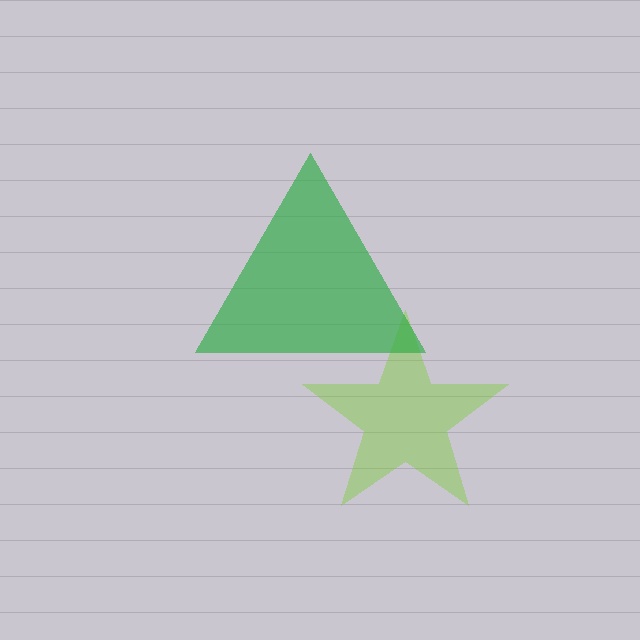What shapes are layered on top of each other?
The layered shapes are: a lime star, a green triangle.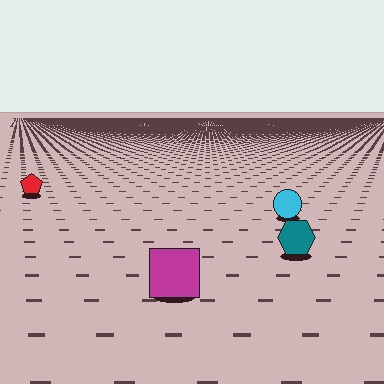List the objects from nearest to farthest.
From nearest to farthest: the magenta square, the teal hexagon, the cyan circle, the red pentagon.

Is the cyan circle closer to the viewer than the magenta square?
No. The magenta square is closer — you can tell from the texture gradient: the ground texture is coarser near it.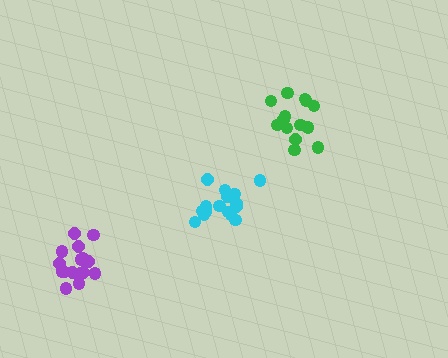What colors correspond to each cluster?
The clusters are colored: cyan, purple, green.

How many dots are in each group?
Group 1: 16 dots, Group 2: 17 dots, Group 3: 14 dots (47 total).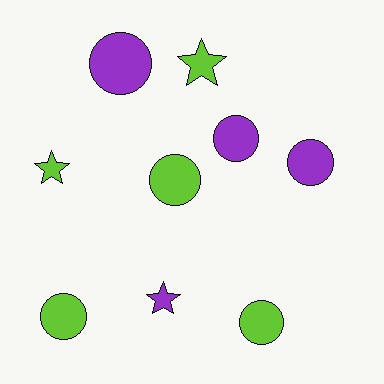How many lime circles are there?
There are 3 lime circles.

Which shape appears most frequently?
Circle, with 6 objects.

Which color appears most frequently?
Lime, with 5 objects.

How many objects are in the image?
There are 9 objects.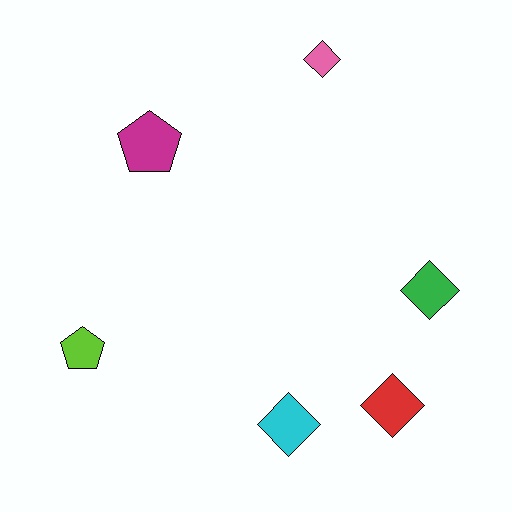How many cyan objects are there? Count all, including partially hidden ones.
There is 1 cyan object.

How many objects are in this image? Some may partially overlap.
There are 6 objects.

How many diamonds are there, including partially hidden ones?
There are 4 diamonds.